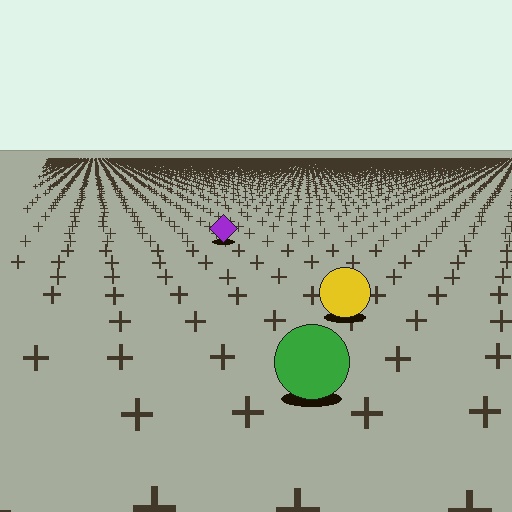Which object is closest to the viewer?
The green circle is closest. The texture marks near it are larger and more spread out.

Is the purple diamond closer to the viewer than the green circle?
No. The green circle is closer — you can tell from the texture gradient: the ground texture is coarser near it.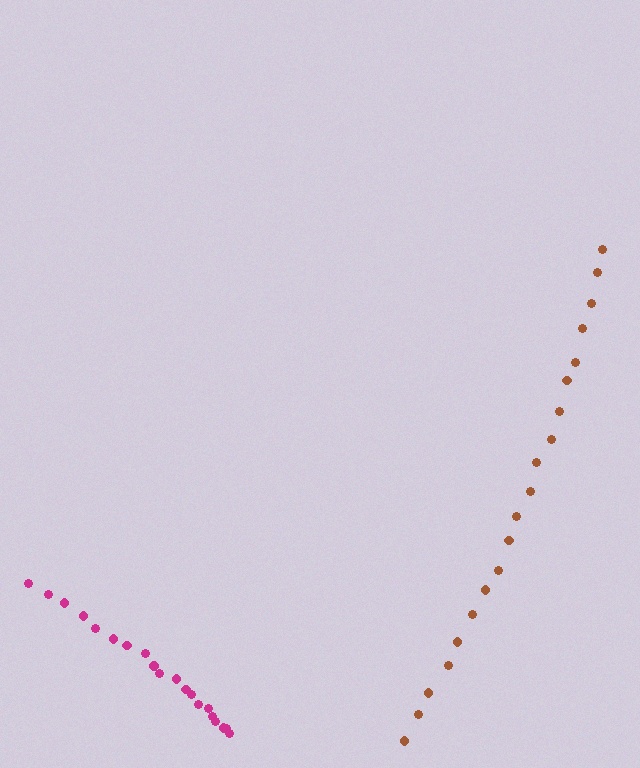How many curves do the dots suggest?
There are 2 distinct paths.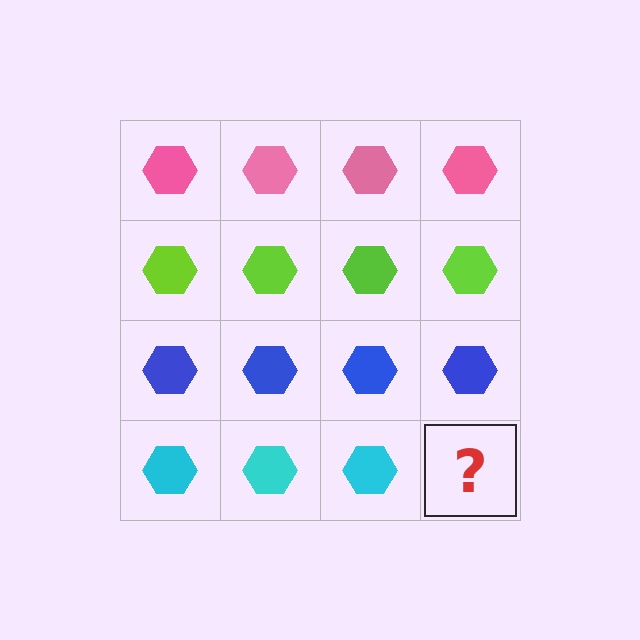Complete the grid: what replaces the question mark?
The question mark should be replaced with a cyan hexagon.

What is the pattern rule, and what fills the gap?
The rule is that each row has a consistent color. The gap should be filled with a cyan hexagon.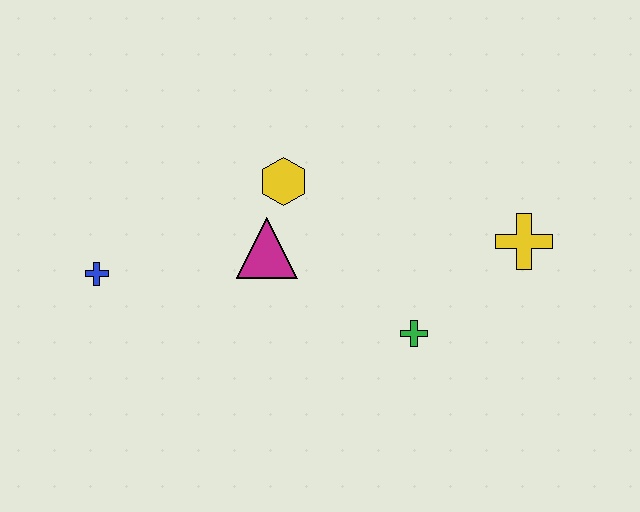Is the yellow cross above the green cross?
Yes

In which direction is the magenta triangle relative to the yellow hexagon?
The magenta triangle is below the yellow hexagon.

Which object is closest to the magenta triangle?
The yellow hexagon is closest to the magenta triangle.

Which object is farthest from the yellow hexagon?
The yellow cross is farthest from the yellow hexagon.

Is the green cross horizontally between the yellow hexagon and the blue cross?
No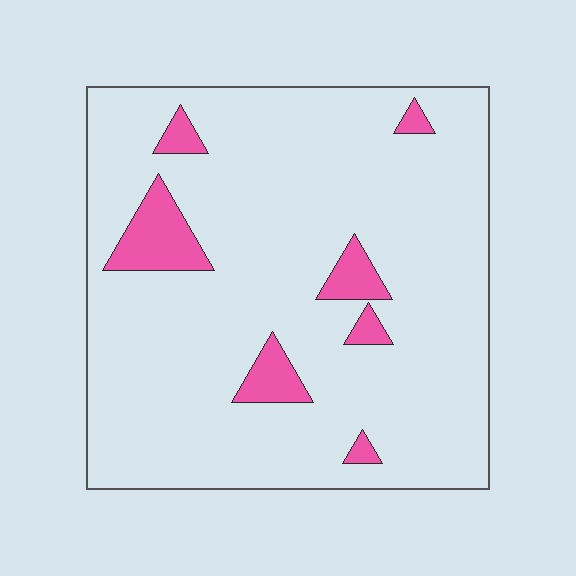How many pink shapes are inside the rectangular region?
7.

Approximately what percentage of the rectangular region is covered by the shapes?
Approximately 10%.